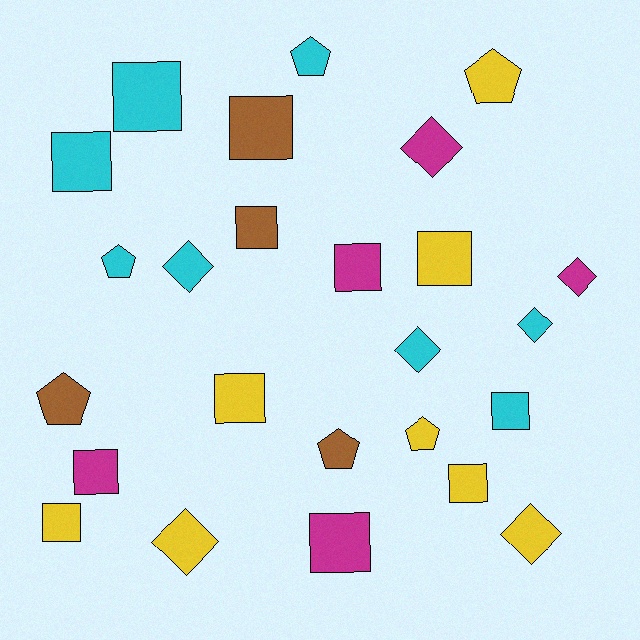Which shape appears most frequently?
Square, with 12 objects.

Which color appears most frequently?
Cyan, with 8 objects.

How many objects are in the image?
There are 25 objects.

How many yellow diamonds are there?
There are 2 yellow diamonds.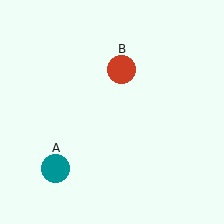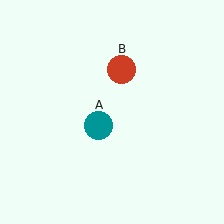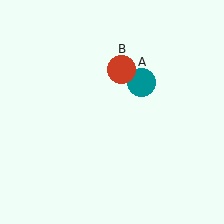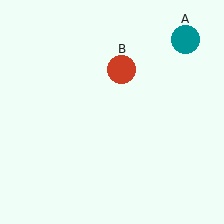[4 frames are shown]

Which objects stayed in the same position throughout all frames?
Red circle (object B) remained stationary.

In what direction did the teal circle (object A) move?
The teal circle (object A) moved up and to the right.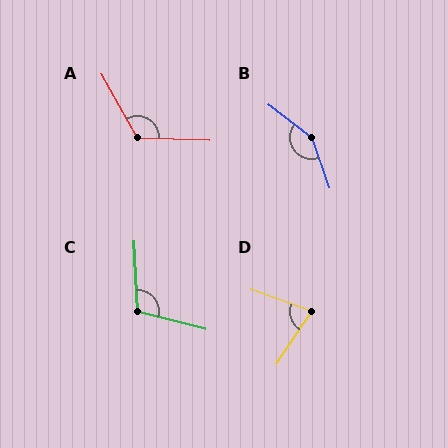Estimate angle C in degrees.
Approximately 108 degrees.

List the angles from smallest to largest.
D (76°), C (108°), A (121°), B (146°).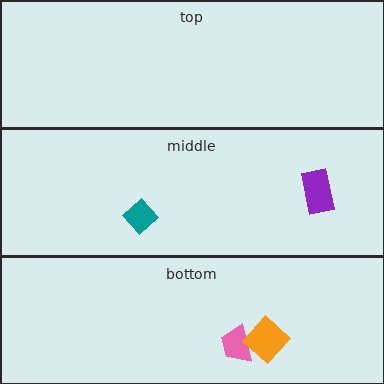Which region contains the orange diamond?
The bottom region.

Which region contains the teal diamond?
The middle region.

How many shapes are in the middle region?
2.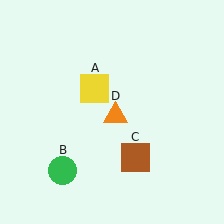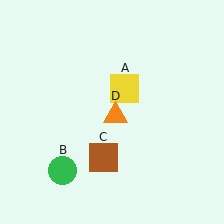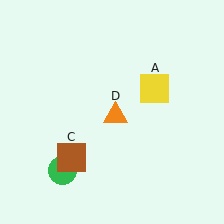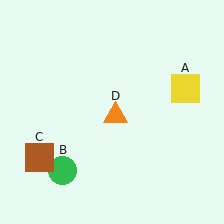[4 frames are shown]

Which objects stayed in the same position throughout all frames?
Green circle (object B) and orange triangle (object D) remained stationary.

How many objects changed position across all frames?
2 objects changed position: yellow square (object A), brown square (object C).